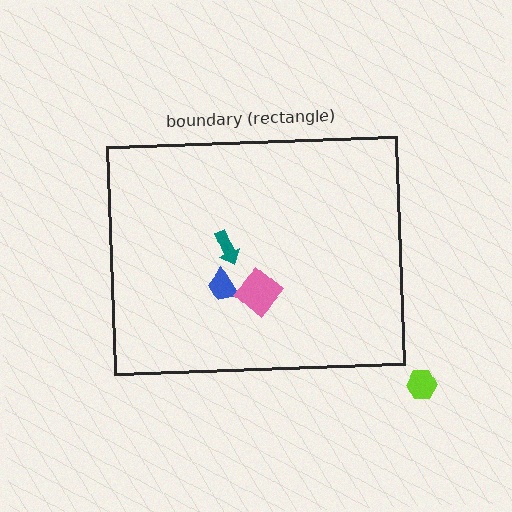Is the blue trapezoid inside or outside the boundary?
Inside.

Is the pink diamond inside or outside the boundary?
Inside.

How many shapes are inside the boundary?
3 inside, 1 outside.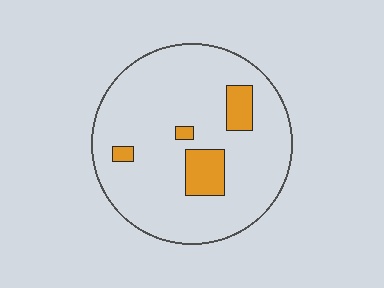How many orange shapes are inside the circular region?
4.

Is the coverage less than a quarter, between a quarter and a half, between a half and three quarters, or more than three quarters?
Less than a quarter.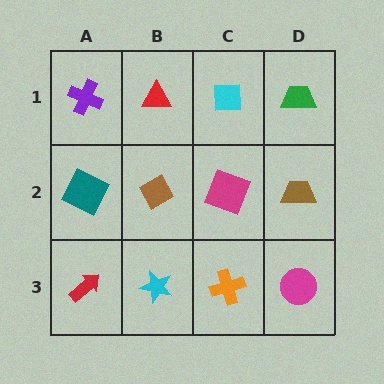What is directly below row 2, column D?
A magenta circle.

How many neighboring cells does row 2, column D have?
3.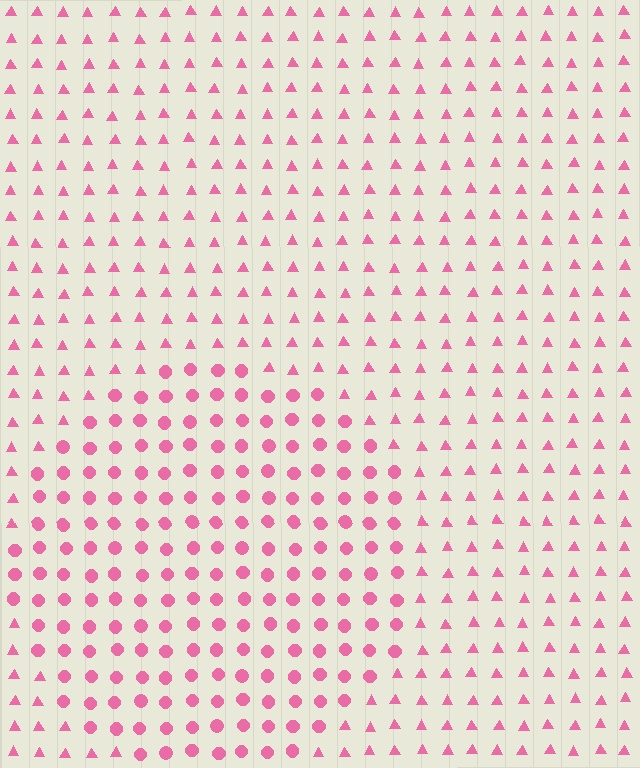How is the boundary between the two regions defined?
The boundary is defined by a change in element shape: circles inside vs. triangles outside. All elements share the same color and spacing.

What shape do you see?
I see a circle.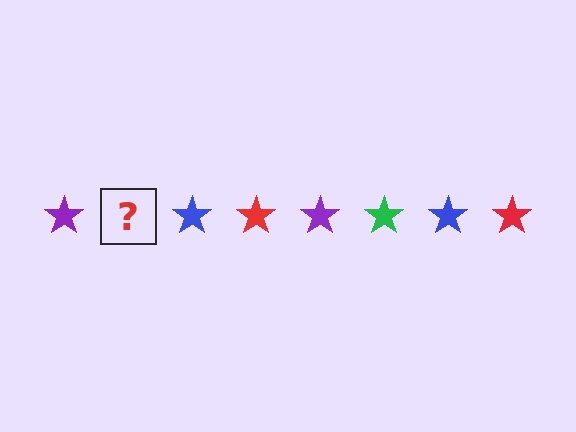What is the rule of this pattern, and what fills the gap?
The rule is that the pattern cycles through purple, green, blue, red stars. The gap should be filled with a green star.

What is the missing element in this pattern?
The missing element is a green star.